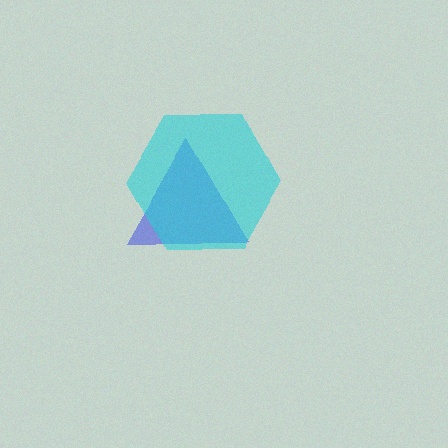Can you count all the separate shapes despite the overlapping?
Yes, there are 2 separate shapes.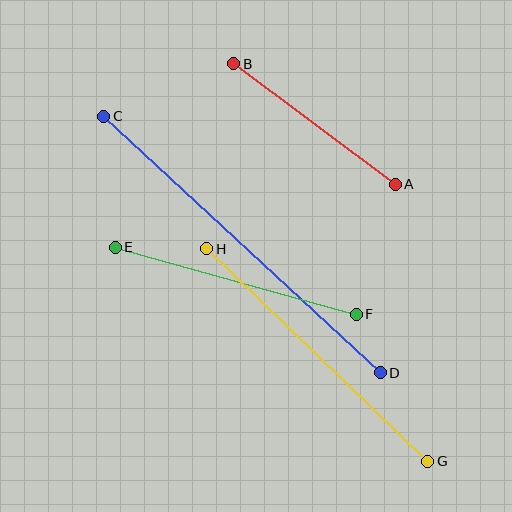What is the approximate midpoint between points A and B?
The midpoint is at approximately (314, 124) pixels.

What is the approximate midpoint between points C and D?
The midpoint is at approximately (242, 245) pixels.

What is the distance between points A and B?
The distance is approximately 202 pixels.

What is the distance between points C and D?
The distance is approximately 377 pixels.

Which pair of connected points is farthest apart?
Points C and D are farthest apart.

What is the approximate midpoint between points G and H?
The midpoint is at approximately (317, 355) pixels.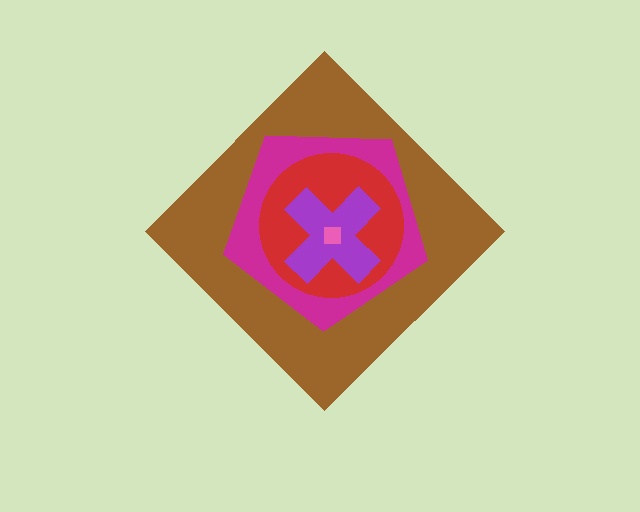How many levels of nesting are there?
5.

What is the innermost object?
The pink square.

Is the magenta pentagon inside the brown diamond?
Yes.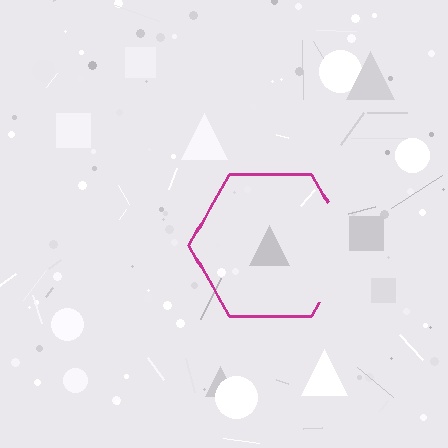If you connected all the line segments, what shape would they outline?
They would outline a hexagon.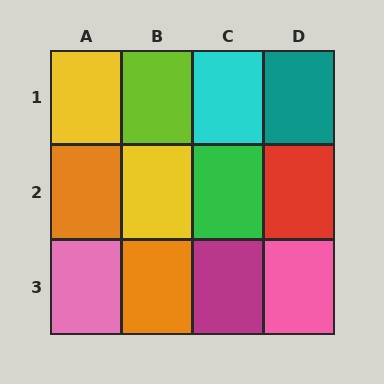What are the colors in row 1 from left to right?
Yellow, lime, cyan, teal.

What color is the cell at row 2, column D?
Red.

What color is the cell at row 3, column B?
Orange.